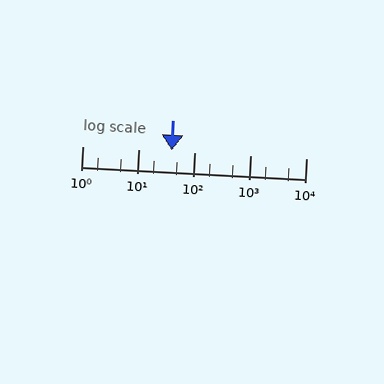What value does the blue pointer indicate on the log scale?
The pointer indicates approximately 40.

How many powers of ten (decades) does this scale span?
The scale spans 4 decades, from 1 to 10000.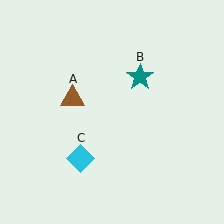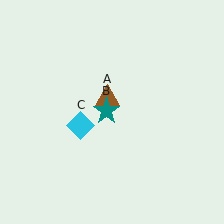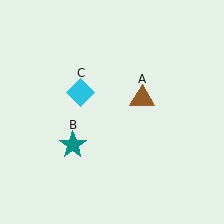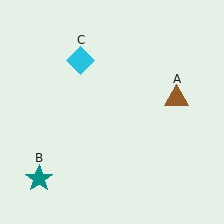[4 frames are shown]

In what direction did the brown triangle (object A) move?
The brown triangle (object A) moved right.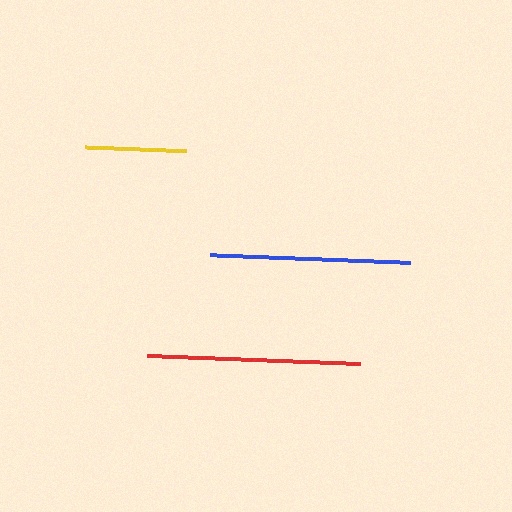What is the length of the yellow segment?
The yellow segment is approximately 101 pixels long.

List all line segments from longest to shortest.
From longest to shortest: red, blue, yellow.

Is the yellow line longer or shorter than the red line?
The red line is longer than the yellow line.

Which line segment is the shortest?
The yellow line is the shortest at approximately 101 pixels.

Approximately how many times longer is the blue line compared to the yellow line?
The blue line is approximately 2.0 times the length of the yellow line.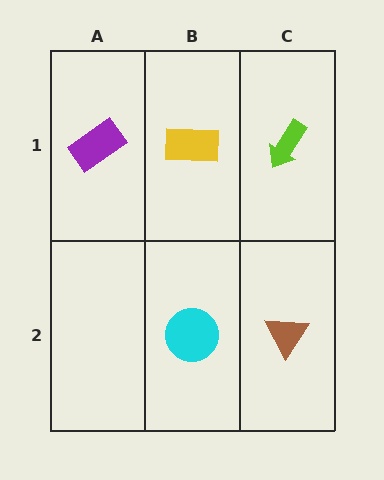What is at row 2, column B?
A cyan circle.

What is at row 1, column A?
A purple rectangle.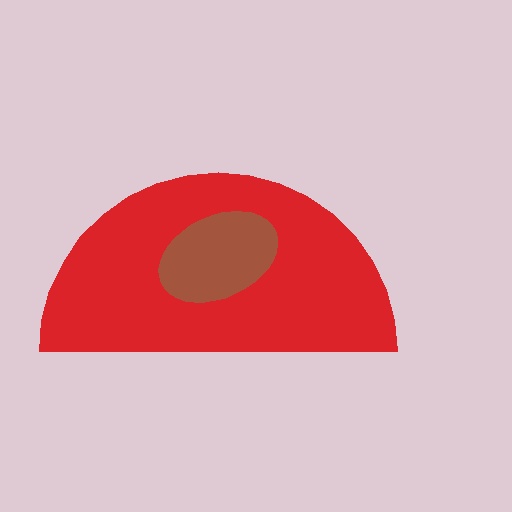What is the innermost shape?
The brown ellipse.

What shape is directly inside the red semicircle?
The brown ellipse.